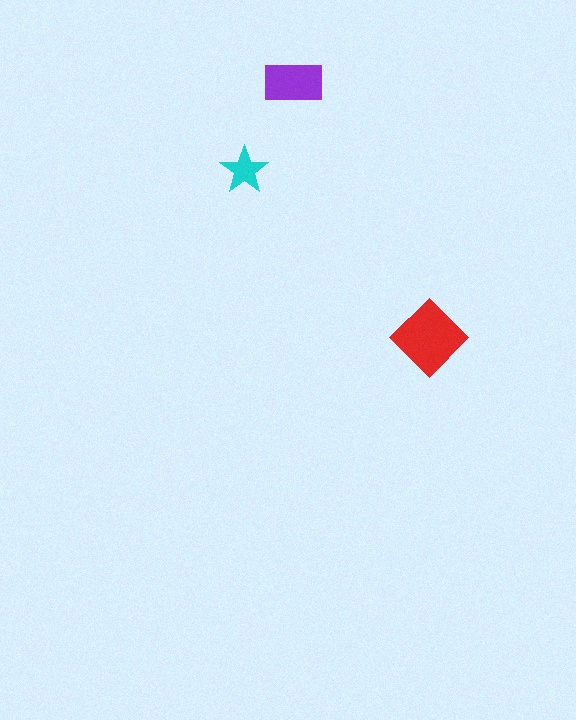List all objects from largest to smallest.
The red diamond, the purple rectangle, the cyan star.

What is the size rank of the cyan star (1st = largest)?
3rd.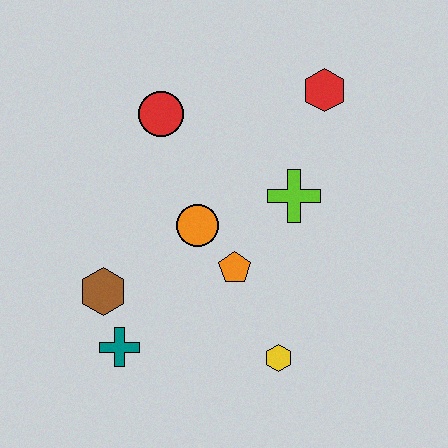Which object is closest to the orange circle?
The orange pentagon is closest to the orange circle.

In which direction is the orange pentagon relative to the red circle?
The orange pentagon is below the red circle.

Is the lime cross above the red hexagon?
No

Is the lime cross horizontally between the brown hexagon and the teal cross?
No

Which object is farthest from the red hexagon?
The teal cross is farthest from the red hexagon.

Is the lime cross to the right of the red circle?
Yes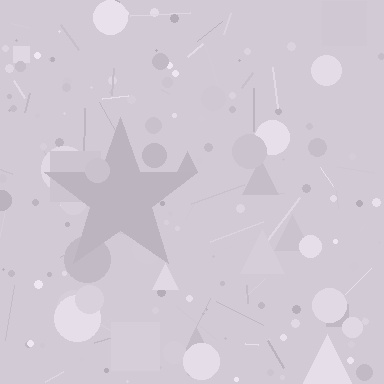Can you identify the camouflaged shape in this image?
The camouflaged shape is a star.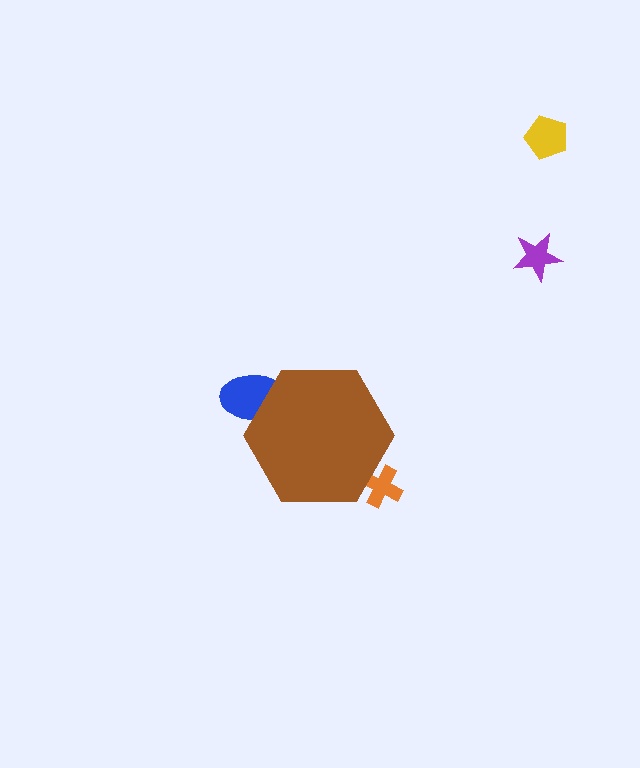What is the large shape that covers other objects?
A brown hexagon.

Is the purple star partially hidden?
No, the purple star is fully visible.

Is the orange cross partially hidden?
Yes, the orange cross is partially hidden behind the brown hexagon.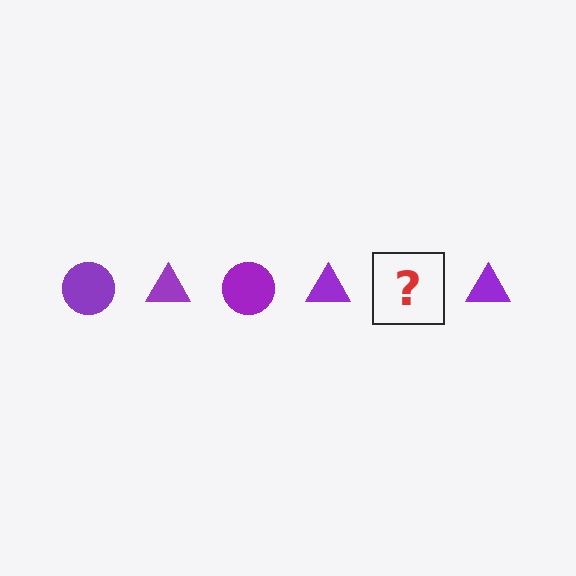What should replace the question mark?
The question mark should be replaced with a purple circle.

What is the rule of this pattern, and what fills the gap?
The rule is that the pattern cycles through circle, triangle shapes in purple. The gap should be filled with a purple circle.